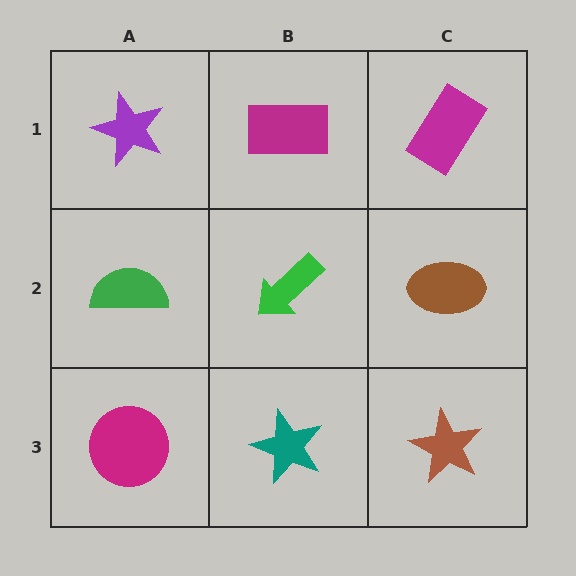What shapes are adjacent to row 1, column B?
A green arrow (row 2, column B), a purple star (row 1, column A), a magenta rectangle (row 1, column C).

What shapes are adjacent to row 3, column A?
A green semicircle (row 2, column A), a teal star (row 3, column B).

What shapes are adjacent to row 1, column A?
A green semicircle (row 2, column A), a magenta rectangle (row 1, column B).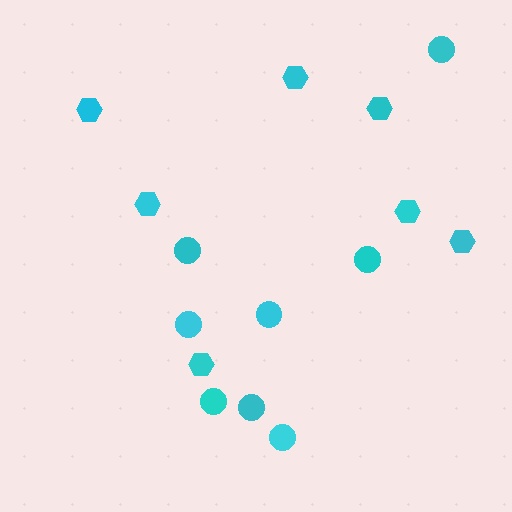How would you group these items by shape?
There are 2 groups: one group of hexagons (7) and one group of circles (8).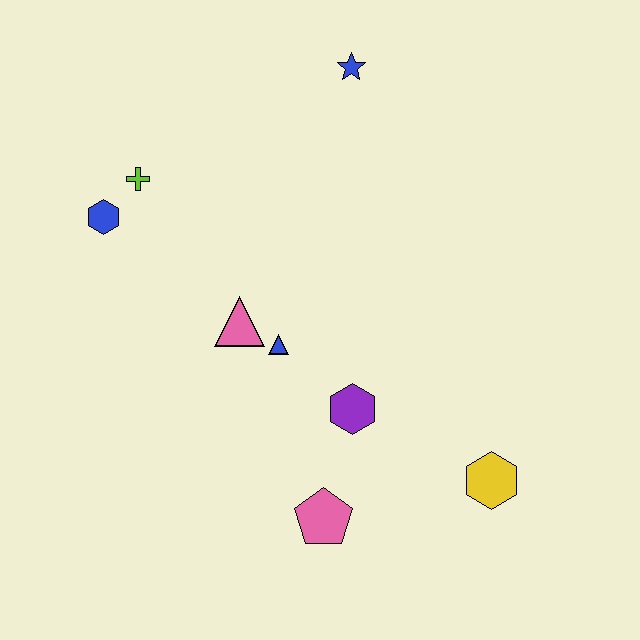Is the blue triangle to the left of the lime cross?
No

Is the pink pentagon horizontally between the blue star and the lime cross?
Yes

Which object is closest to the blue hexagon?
The lime cross is closest to the blue hexagon.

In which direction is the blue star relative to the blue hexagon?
The blue star is to the right of the blue hexagon.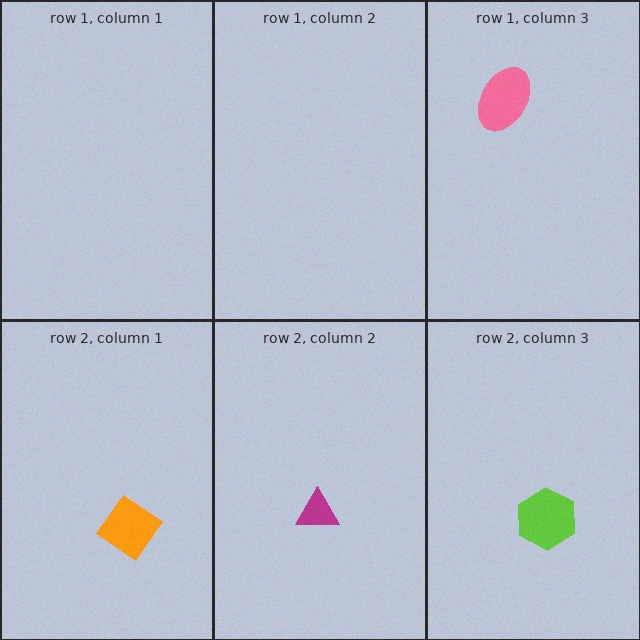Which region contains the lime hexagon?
The row 2, column 3 region.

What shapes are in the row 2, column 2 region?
The magenta triangle.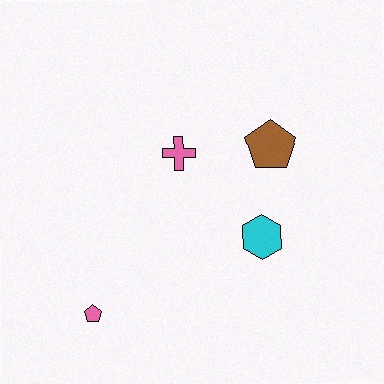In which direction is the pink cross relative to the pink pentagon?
The pink cross is above the pink pentagon.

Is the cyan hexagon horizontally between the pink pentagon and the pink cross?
No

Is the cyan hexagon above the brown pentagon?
No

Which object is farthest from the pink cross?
The pink pentagon is farthest from the pink cross.